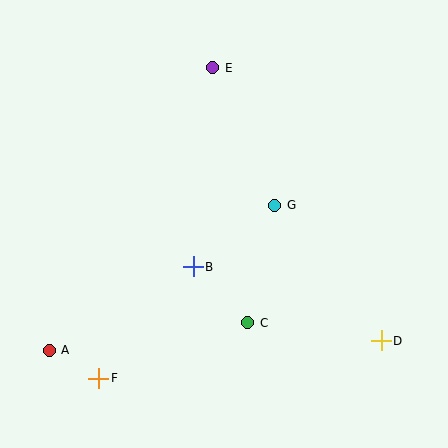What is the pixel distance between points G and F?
The distance between G and F is 247 pixels.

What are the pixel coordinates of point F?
Point F is at (99, 378).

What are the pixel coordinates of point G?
Point G is at (274, 205).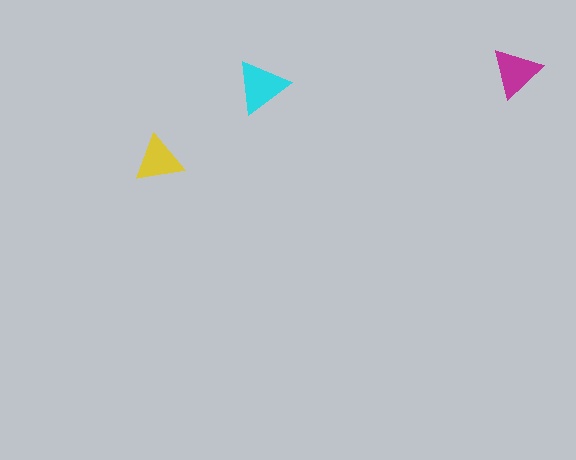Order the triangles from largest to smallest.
the cyan one, the magenta one, the yellow one.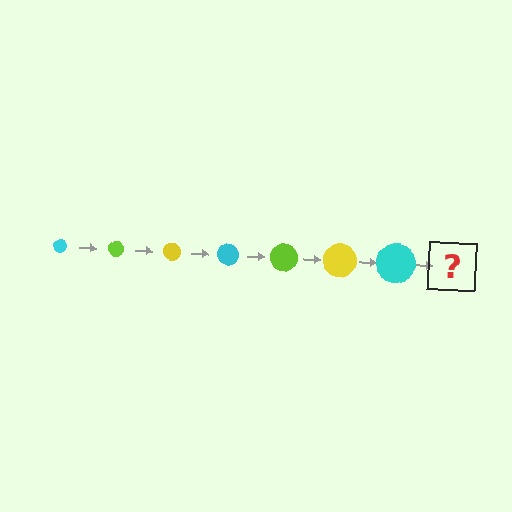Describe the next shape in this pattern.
It should be a lime circle, larger than the previous one.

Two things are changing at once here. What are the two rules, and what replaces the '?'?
The two rules are that the circle grows larger each step and the color cycles through cyan, lime, and yellow. The '?' should be a lime circle, larger than the previous one.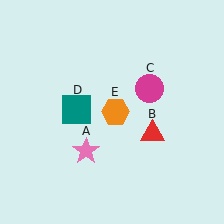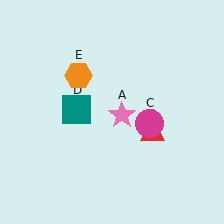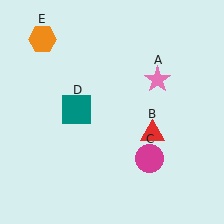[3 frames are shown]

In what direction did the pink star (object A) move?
The pink star (object A) moved up and to the right.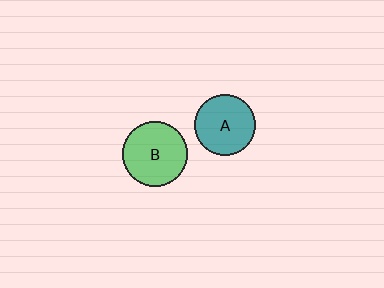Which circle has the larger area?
Circle B (green).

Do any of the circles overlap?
No, none of the circles overlap.